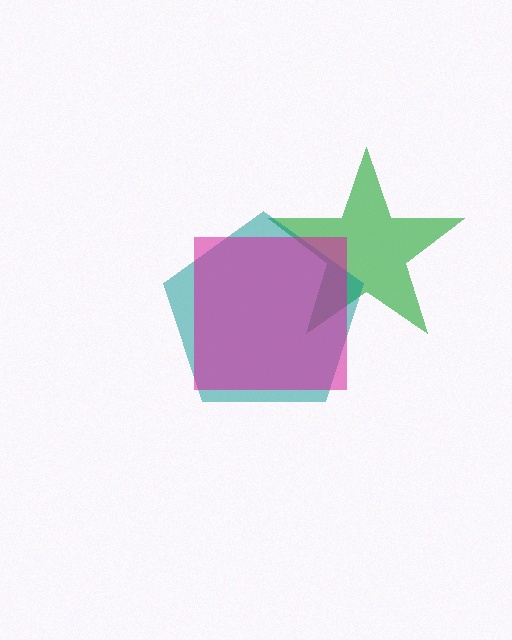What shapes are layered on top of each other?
The layered shapes are: a green star, a teal pentagon, a magenta square.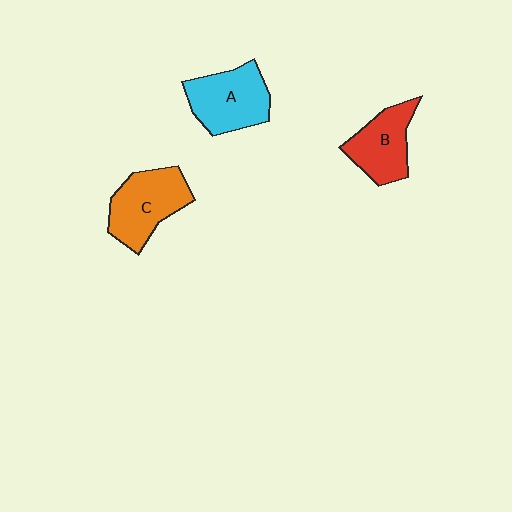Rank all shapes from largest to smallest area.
From largest to smallest: C (orange), A (cyan), B (red).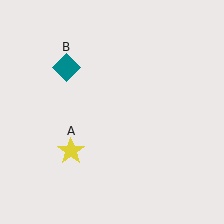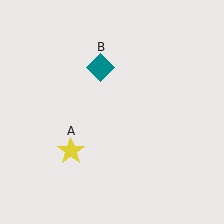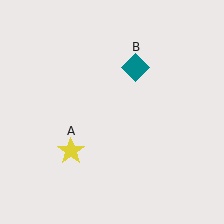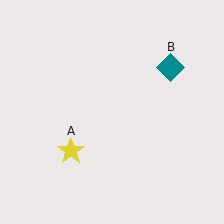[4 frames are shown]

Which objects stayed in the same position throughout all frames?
Yellow star (object A) remained stationary.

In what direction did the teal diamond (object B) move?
The teal diamond (object B) moved right.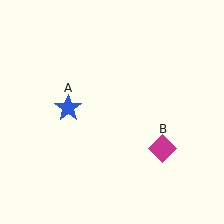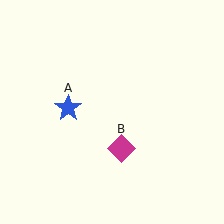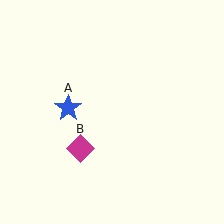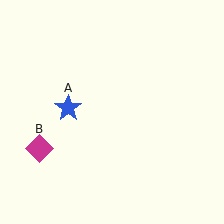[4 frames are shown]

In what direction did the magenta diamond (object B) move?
The magenta diamond (object B) moved left.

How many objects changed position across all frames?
1 object changed position: magenta diamond (object B).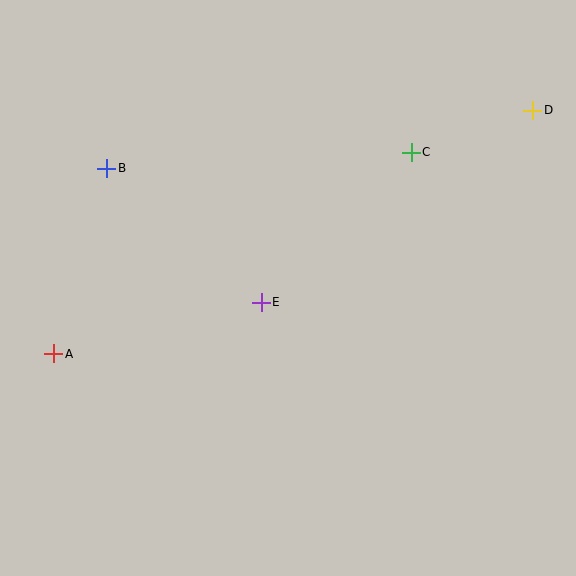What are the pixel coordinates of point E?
Point E is at (261, 302).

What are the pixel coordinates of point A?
Point A is at (54, 354).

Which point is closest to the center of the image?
Point E at (261, 302) is closest to the center.